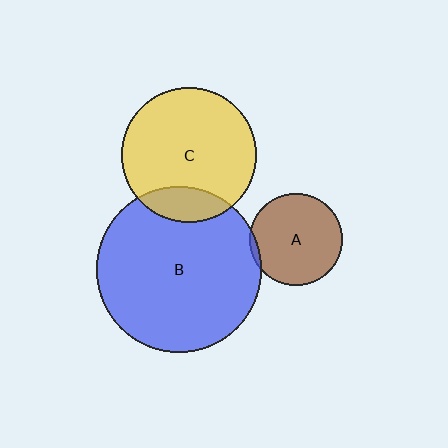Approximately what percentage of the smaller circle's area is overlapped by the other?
Approximately 15%.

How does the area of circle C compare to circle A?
Approximately 2.1 times.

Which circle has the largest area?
Circle B (blue).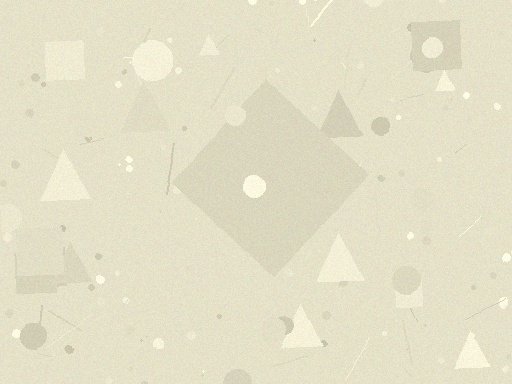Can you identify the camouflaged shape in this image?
The camouflaged shape is a diamond.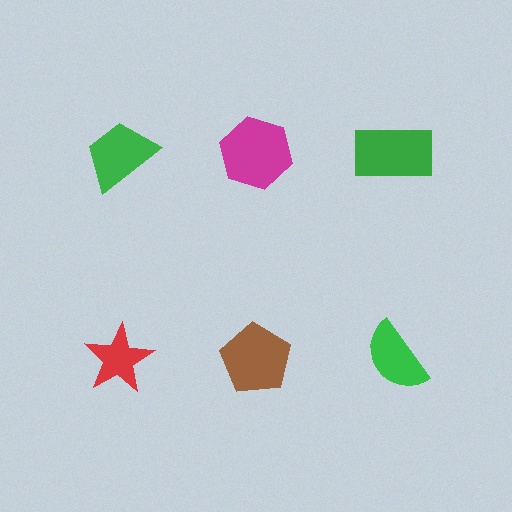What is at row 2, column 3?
A green semicircle.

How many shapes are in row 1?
3 shapes.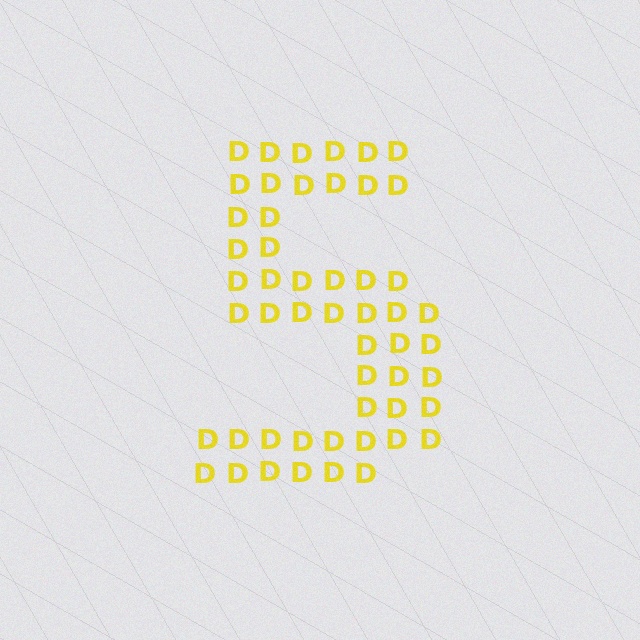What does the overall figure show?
The overall figure shows the digit 5.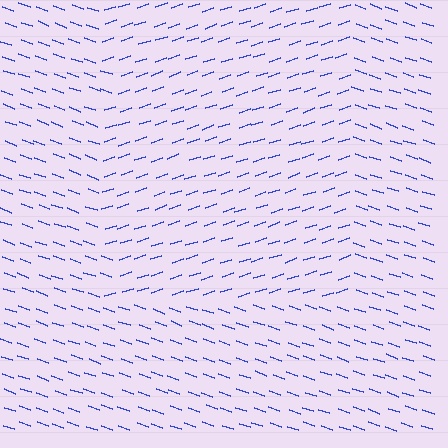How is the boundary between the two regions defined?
The boundary is defined purely by a change in line orientation (approximately 38 degrees difference). All lines are the same color and thickness.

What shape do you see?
I see a rectangle.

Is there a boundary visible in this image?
Yes, there is a texture boundary formed by a change in line orientation.